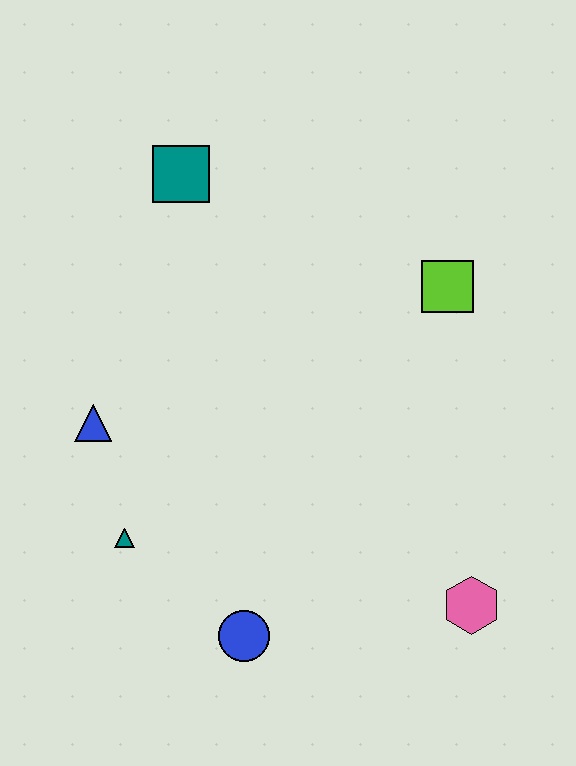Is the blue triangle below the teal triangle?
No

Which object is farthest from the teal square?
The pink hexagon is farthest from the teal square.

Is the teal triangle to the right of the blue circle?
No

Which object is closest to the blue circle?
The teal triangle is closest to the blue circle.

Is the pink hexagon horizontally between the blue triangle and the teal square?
No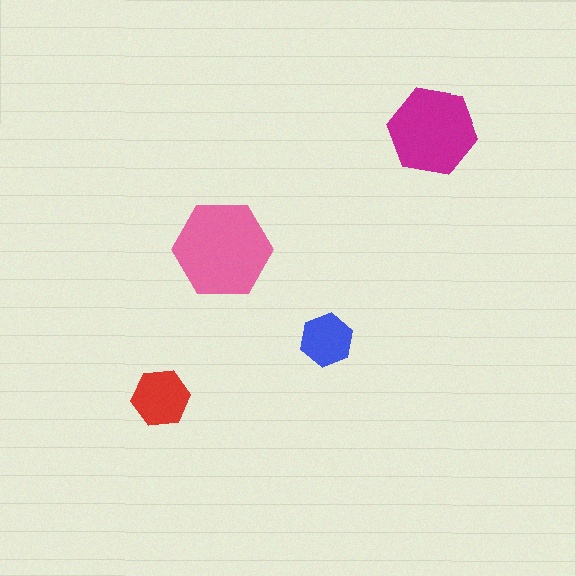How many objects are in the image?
There are 4 objects in the image.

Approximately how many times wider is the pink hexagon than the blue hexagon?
About 2 times wider.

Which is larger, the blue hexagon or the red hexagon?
The red one.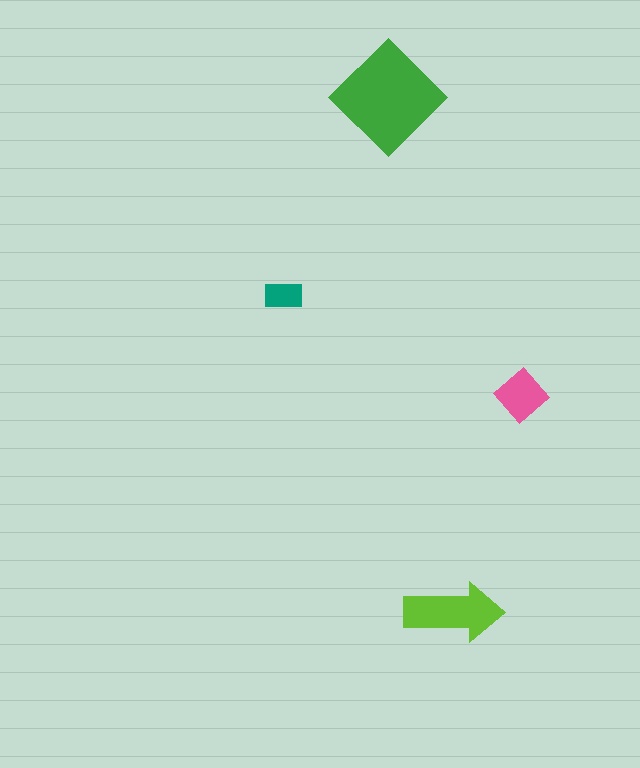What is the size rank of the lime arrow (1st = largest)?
2nd.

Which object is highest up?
The green diamond is topmost.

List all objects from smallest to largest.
The teal rectangle, the pink diamond, the lime arrow, the green diamond.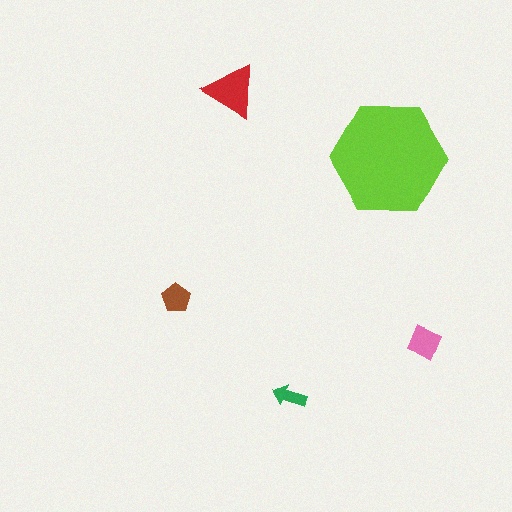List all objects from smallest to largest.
The green arrow, the brown pentagon, the pink diamond, the red triangle, the lime hexagon.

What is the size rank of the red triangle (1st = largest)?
2nd.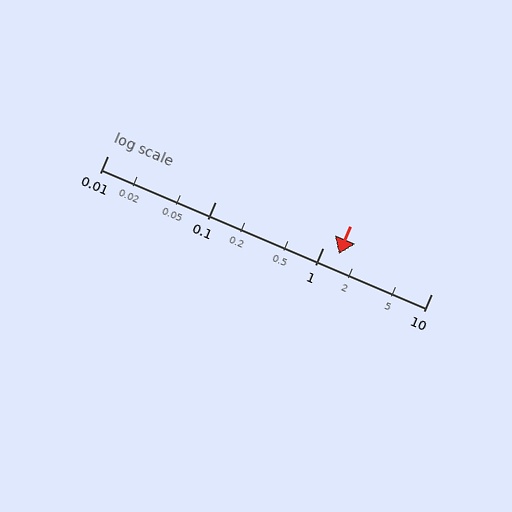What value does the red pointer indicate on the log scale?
The pointer indicates approximately 1.4.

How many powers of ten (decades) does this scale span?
The scale spans 3 decades, from 0.01 to 10.